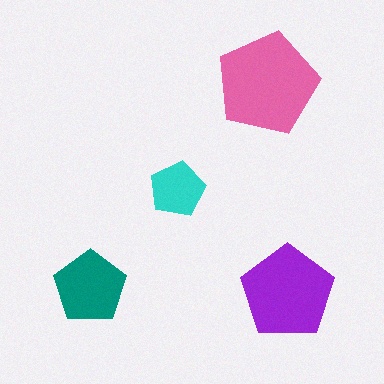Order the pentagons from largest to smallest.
the pink one, the purple one, the teal one, the cyan one.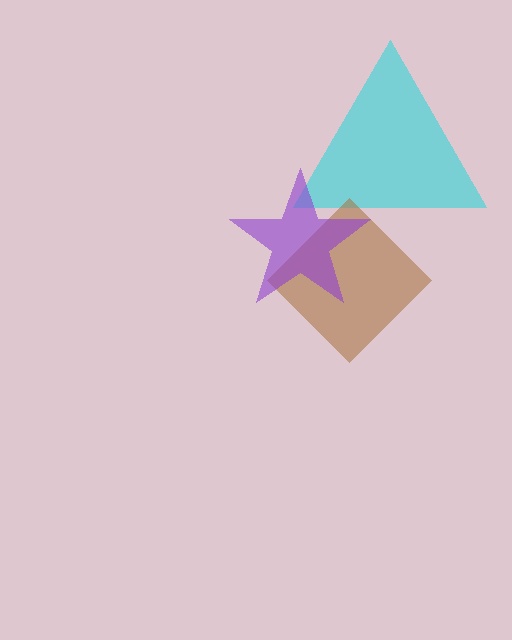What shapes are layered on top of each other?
The layered shapes are: a cyan triangle, a brown diamond, a purple star.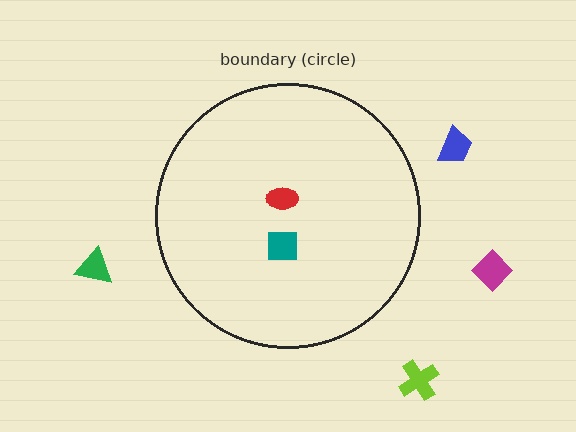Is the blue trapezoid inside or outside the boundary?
Outside.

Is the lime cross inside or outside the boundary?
Outside.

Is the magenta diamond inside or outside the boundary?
Outside.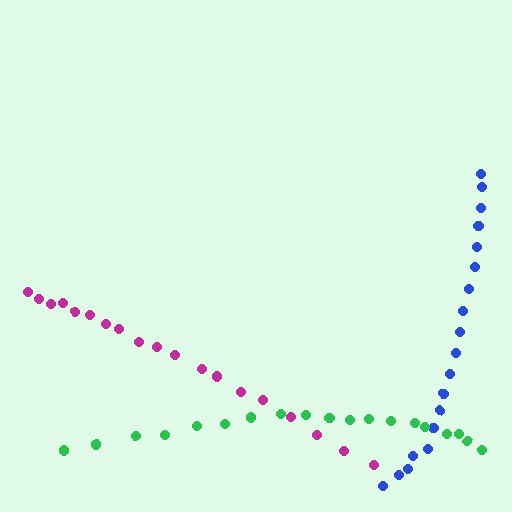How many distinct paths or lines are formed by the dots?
There are 3 distinct paths.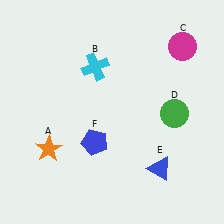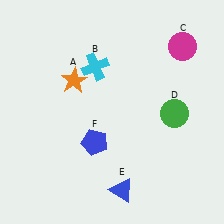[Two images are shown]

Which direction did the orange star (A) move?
The orange star (A) moved up.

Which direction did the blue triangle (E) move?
The blue triangle (E) moved left.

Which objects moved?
The objects that moved are: the orange star (A), the blue triangle (E).